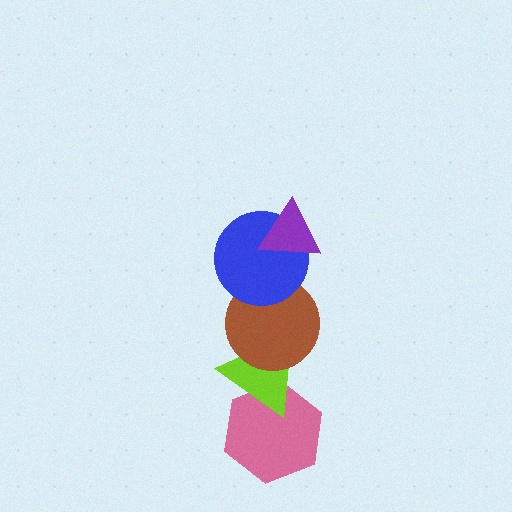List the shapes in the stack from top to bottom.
From top to bottom: the purple triangle, the blue circle, the brown circle, the lime triangle, the pink hexagon.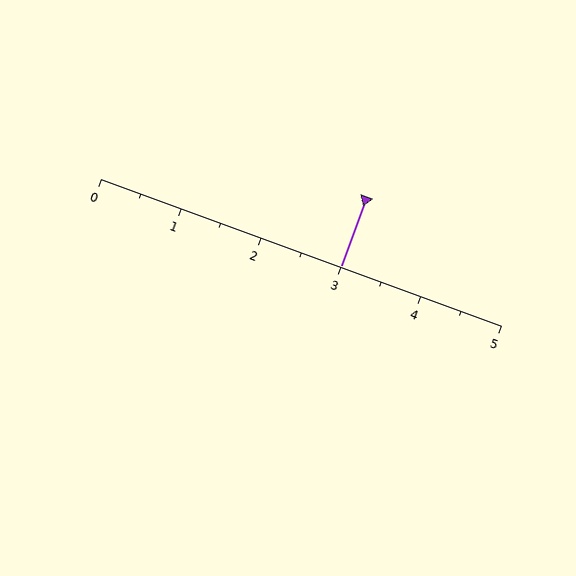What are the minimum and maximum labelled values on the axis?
The axis runs from 0 to 5.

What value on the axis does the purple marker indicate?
The marker indicates approximately 3.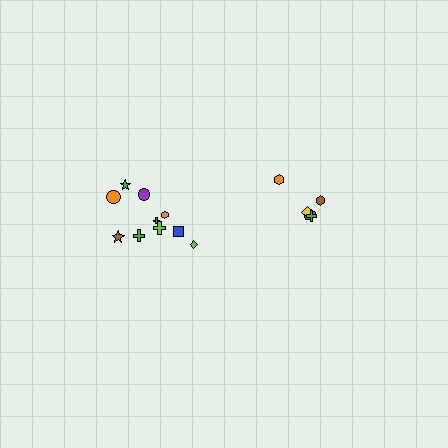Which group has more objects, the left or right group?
The left group.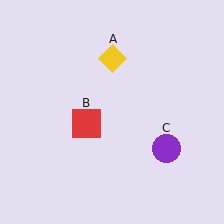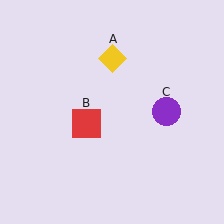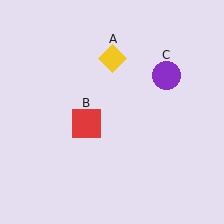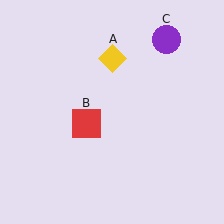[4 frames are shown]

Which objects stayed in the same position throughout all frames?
Yellow diamond (object A) and red square (object B) remained stationary.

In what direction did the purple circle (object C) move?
The purple circle (object C) moved up.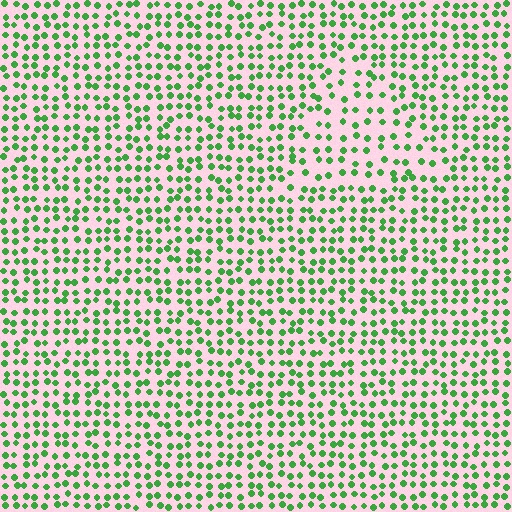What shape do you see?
I see a triangle.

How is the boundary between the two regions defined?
The boundary is defined by a change in element density (approximately 1.6x ratio). All elements are the same color, size, and shape.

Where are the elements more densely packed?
The elements are more densely packed outside the triangle boundary.